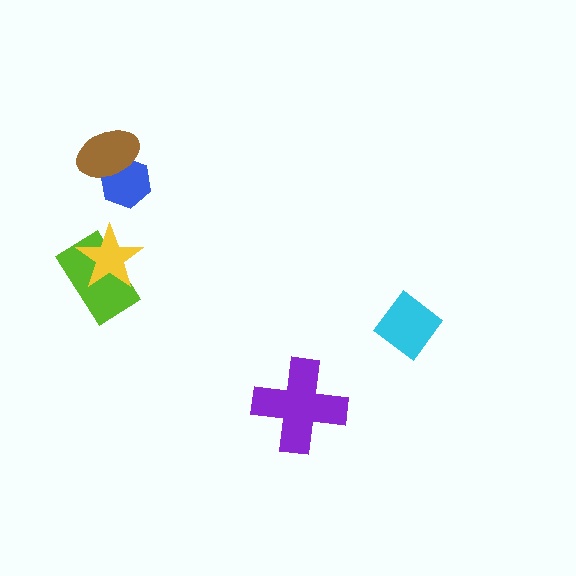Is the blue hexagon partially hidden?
Yes, it is partially covered by another shape.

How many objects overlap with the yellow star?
1 object overlaps with the yellow star.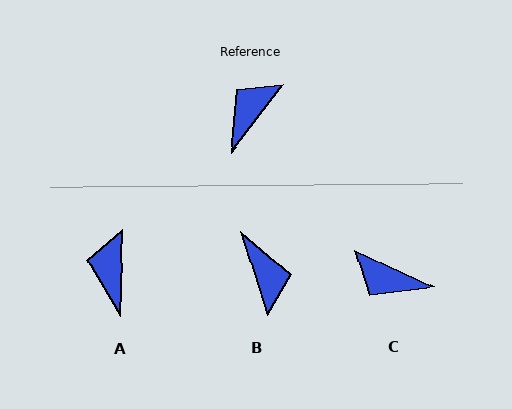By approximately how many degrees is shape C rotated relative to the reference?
Approximately 102 degrees counter-clockwise.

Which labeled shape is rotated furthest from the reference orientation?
B, about 126 degrees away.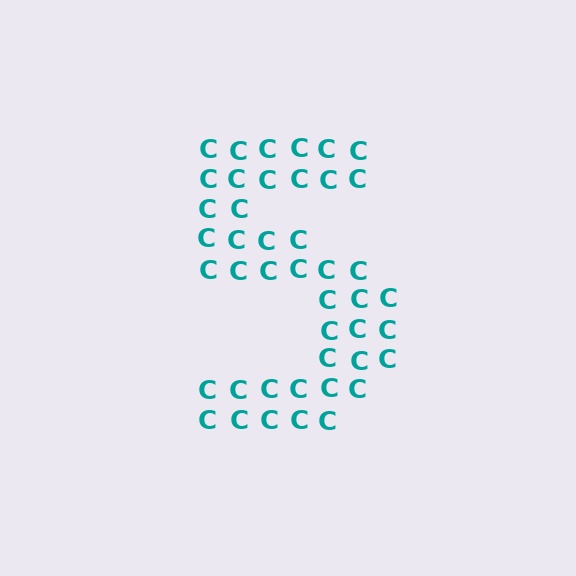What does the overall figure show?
The overall figure shows the digit 5.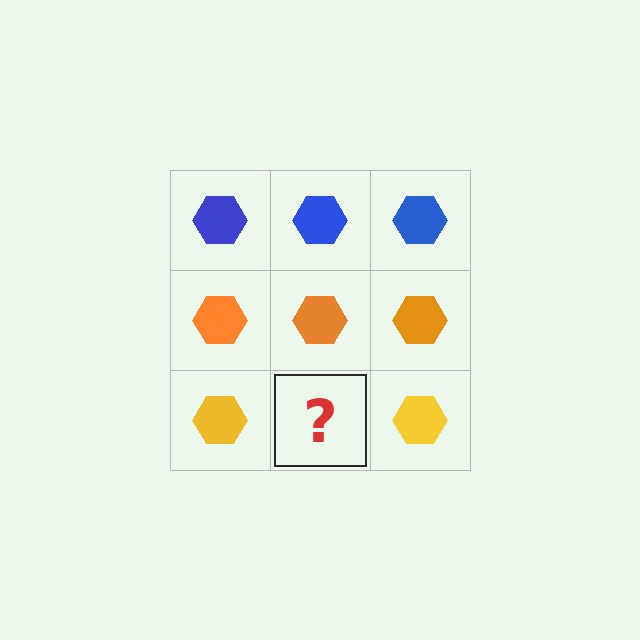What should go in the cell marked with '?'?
The missing cell should contain a yellow hexagon.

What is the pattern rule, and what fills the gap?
The rule is that each row has a consistent color. The gap should be filled with a yellow hexagon.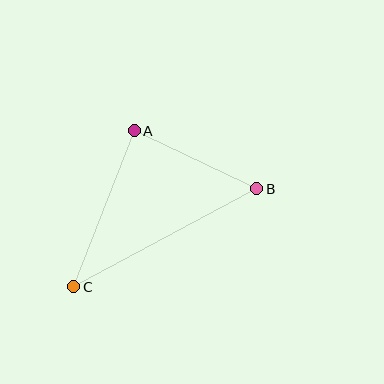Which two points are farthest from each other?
Points B and C are farthest from each other.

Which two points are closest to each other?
Points A and B are closest to each other.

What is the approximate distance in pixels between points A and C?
The distance between A and C is approximately 167 pixels.